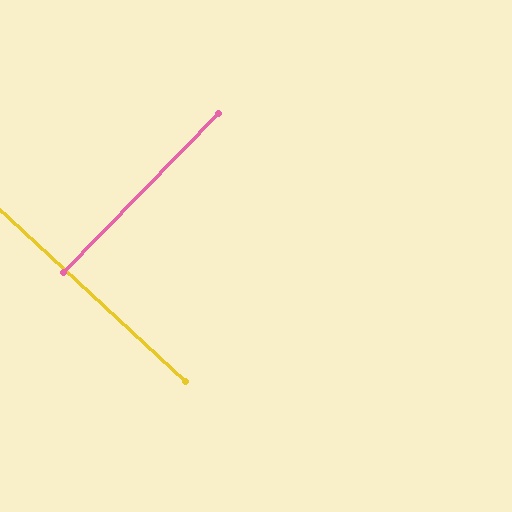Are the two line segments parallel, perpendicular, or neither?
Perpendicular — they meet at approximately 89°.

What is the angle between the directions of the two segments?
Approximately 89 degrees.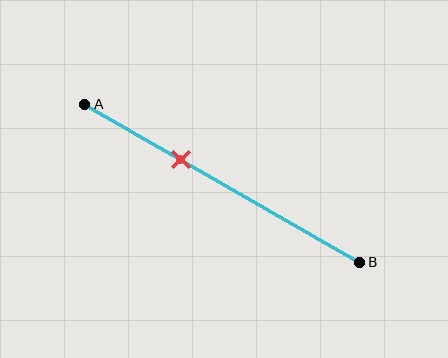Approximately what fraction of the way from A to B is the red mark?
The red mark is approximately 35% of the way from A to B.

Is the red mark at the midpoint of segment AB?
No, the mark is at about 35% from A, not at the 50% midpoint.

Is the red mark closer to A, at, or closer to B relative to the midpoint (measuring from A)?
The red mark is closer to point A than the midpoint of segment AB.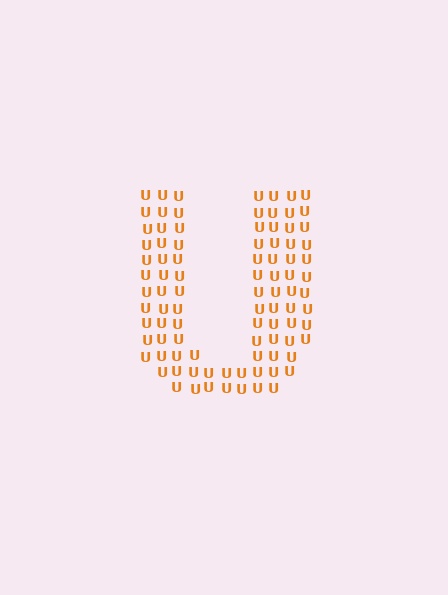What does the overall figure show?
The overall figure shows the letter U.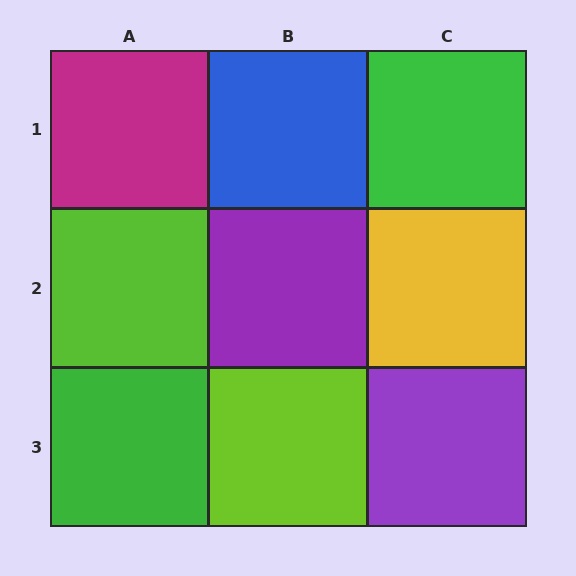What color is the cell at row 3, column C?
Purple.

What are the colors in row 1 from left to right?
Magenta, blue, green.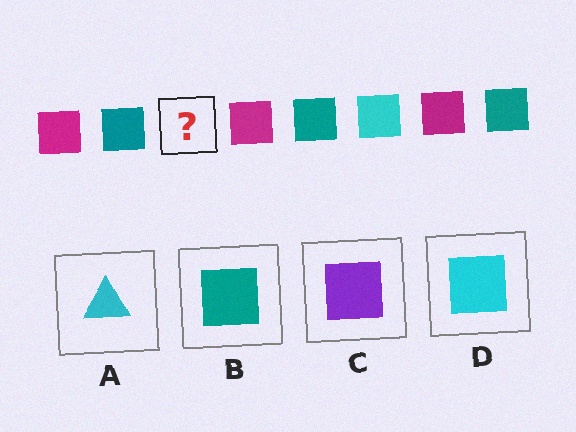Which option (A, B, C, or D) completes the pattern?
D.